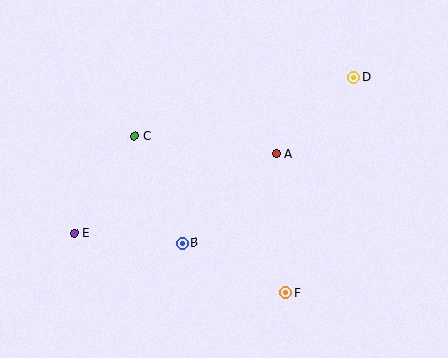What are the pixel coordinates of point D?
Point D is at (354, 77).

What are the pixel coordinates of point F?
Point F is at (286, 293).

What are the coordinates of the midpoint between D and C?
The midpoint between D and C is at (244, 107).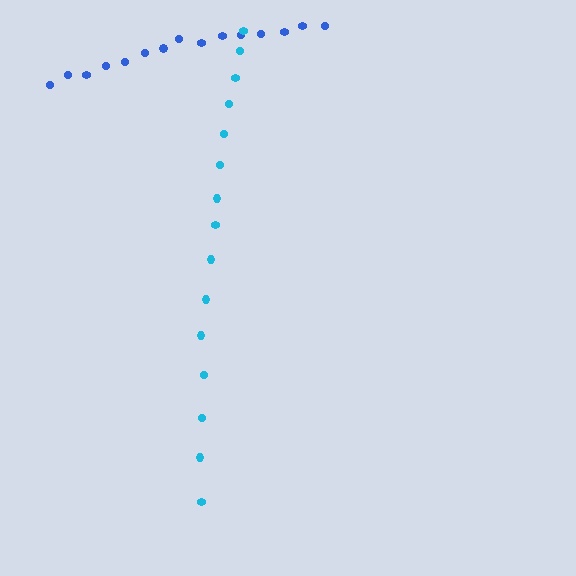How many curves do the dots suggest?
There are 2 distinct paths.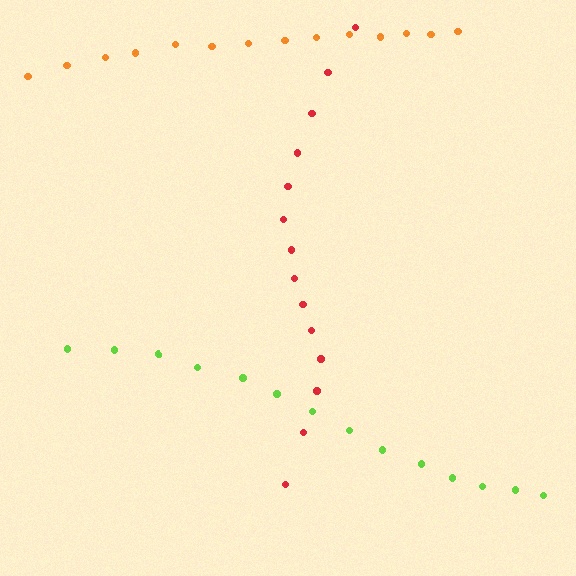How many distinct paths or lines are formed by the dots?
There are 3 distinct paths.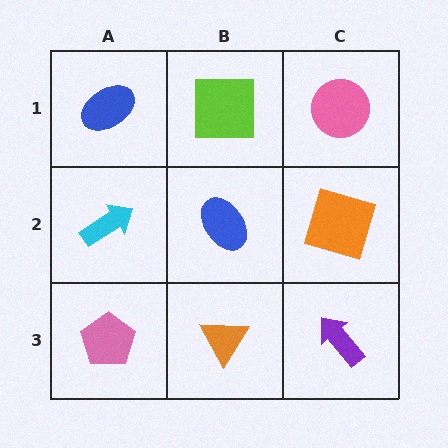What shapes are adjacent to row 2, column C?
A pink circle (row 1, column C), a purple arrow (row 3, column C), a blue ellipse (row 2, column B).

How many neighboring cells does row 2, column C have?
3.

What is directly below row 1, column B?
A blue ellipse.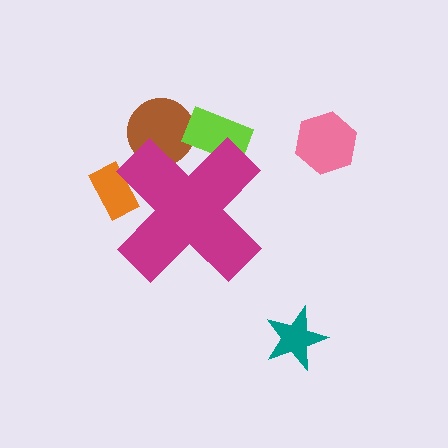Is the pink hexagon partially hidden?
No, the pink hexagon is fully visible.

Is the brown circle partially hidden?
Yes, the brown circle is partially hidden behind the magenta cross.